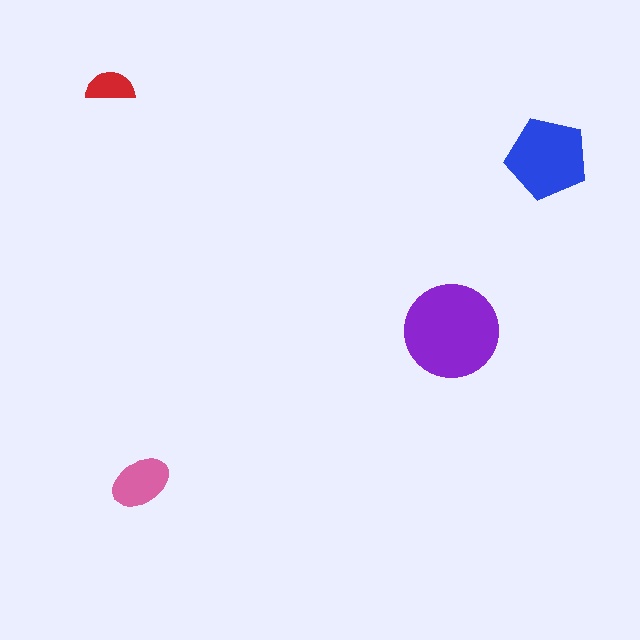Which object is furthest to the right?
The blue pentagon is rightmost.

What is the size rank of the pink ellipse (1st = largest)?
3rd.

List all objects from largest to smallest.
The purple circle, the blue pentagon, the pink ellipse, the red semicircle.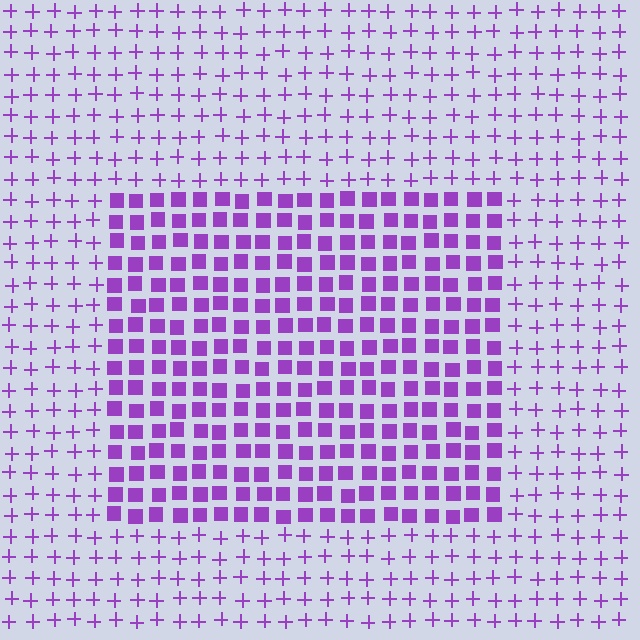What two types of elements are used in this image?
The image uses squares inside the rectangle region and plus signs outside it.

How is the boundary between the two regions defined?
The boundary is defined by a change in element shape: squares inside vs. plus signs outside. All elements share the same color and spacing.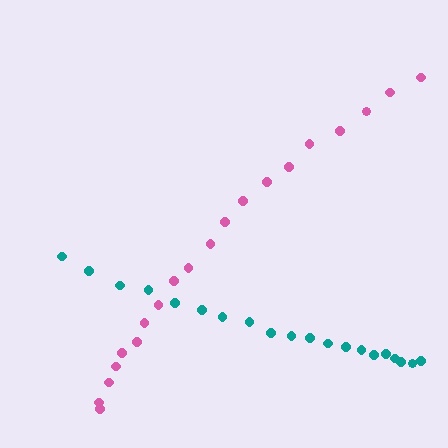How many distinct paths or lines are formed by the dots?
There are 2 distinct paths.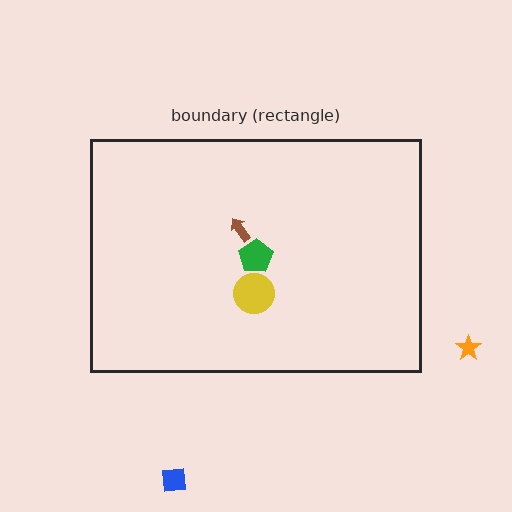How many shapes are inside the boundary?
3 inside, 2 outside.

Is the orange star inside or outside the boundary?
Outside.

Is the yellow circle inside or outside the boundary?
Inside.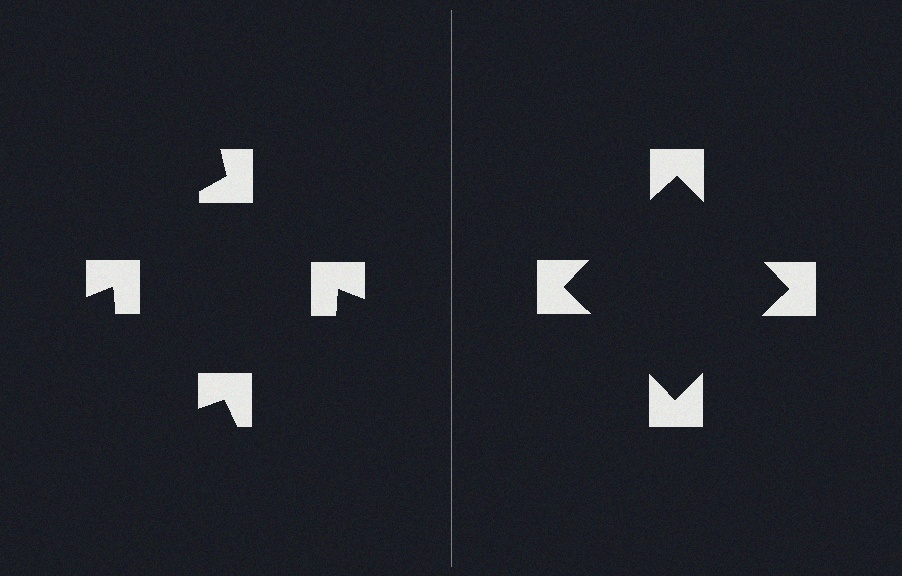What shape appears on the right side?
An illusory square.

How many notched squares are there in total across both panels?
8 — 4 on each side.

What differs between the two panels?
The notched squares are positioned identically on both sides; only the wedge orientations differ. On the right they align to a square; on the left they are misaligned.